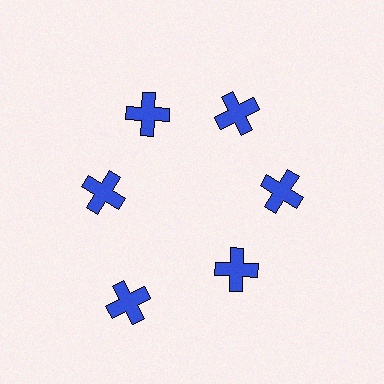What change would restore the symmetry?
The symmetry would be restored by moving it inward, back onto the ring so that all 6 crosses sit at equal angles and equal distance from the center.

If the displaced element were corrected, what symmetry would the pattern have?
It would have 6-fold rotational symmetry — the pattern would map onto itself every 60 degrees.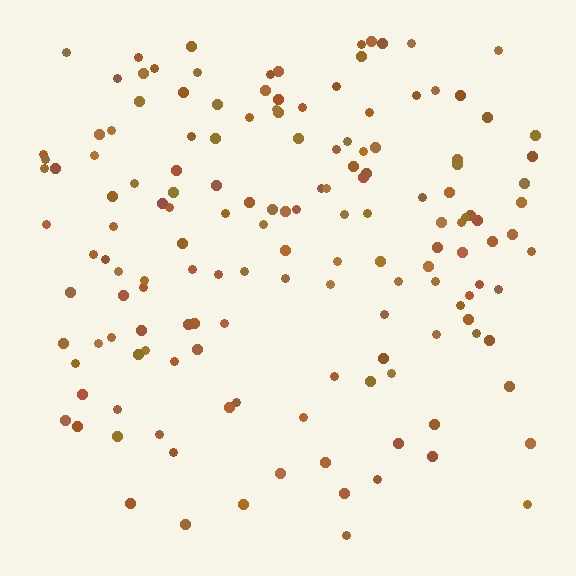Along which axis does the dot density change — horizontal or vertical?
Vertical.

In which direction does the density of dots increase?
From bottom to top, with the top side densest.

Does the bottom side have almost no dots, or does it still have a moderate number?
Still a moderate number, just noticeably fewer than the top.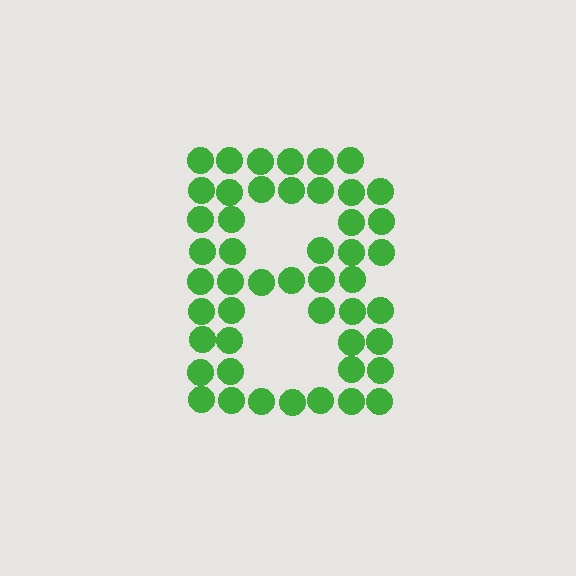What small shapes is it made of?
It is made of small circles.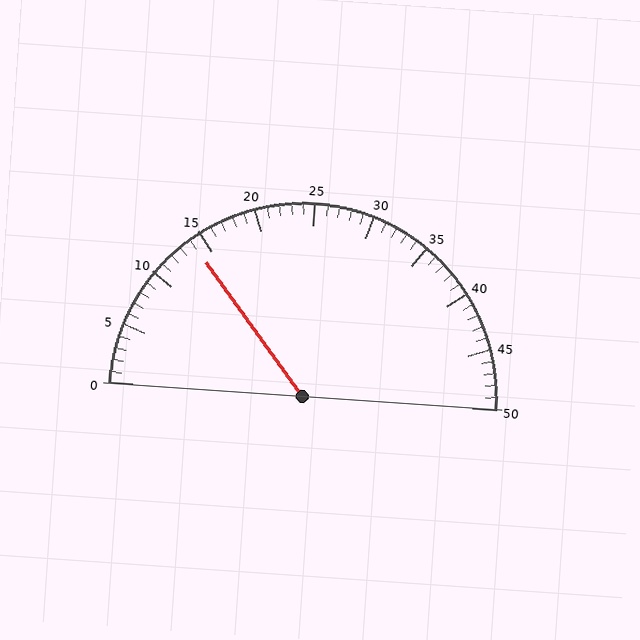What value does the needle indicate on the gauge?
The needle indicates approximately 14.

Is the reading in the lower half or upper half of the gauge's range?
The reading is in the lower half of the range (0 to 50).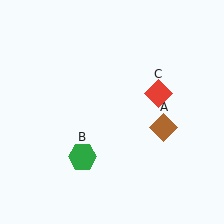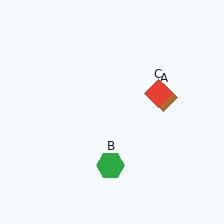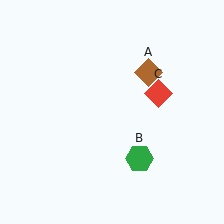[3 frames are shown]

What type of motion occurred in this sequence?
The brown diamond (object A), green hexagon (object B) rotated counterclockwise around the center of the scene.